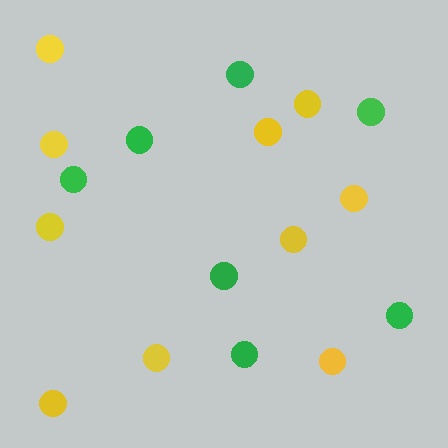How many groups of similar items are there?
There are 2 groups: one group of yellow circles (10) and one group of green circles (7).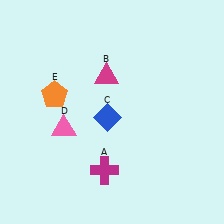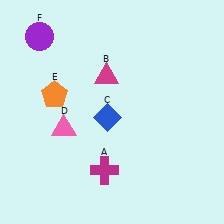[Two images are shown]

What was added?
A purple circle (F) was added in Image 2.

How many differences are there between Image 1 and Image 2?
There is 1 difference between the two images.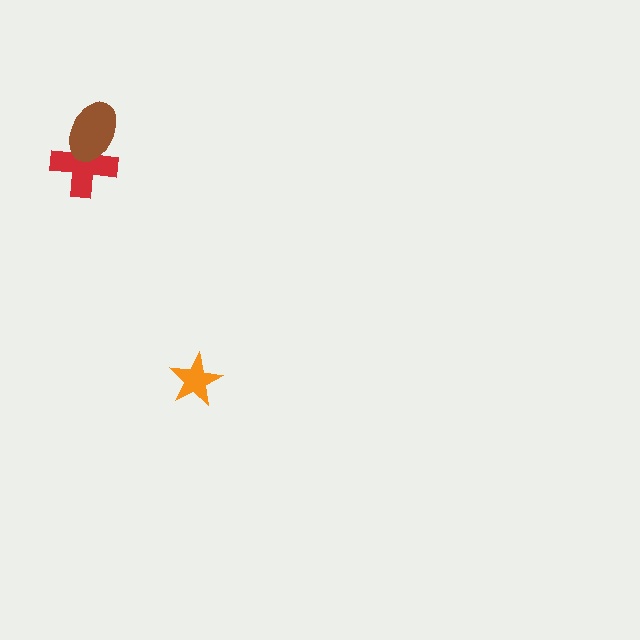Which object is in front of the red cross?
The brown ellipse is in front of the red cross.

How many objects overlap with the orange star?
0 objects overlap with the orange star.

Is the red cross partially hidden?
Yes, it is partially covered by another shape.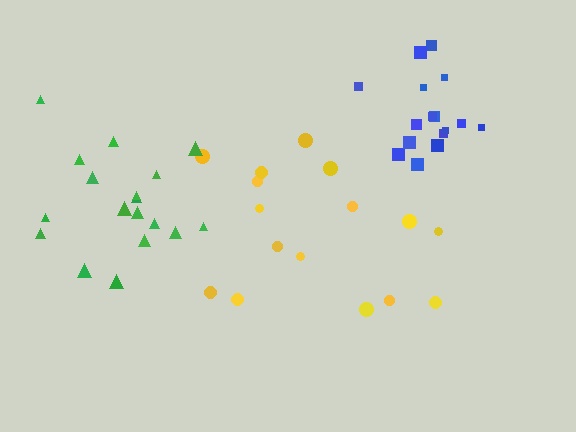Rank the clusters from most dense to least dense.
blue, green, yellow.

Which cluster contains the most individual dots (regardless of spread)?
Green (18).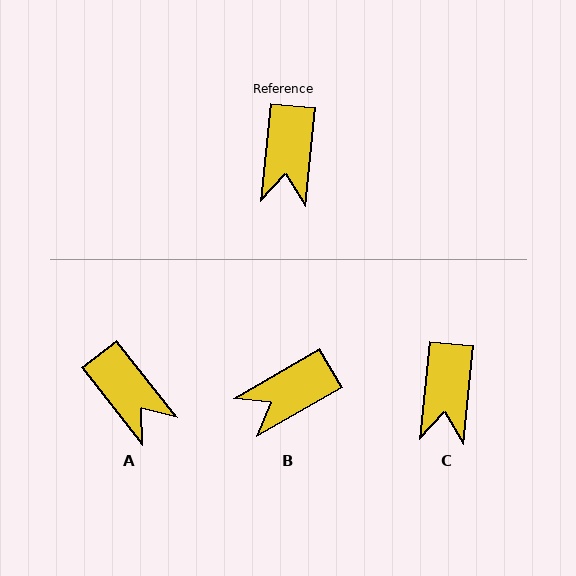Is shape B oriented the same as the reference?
No, it is off by about 54 degrees.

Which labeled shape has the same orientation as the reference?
C.